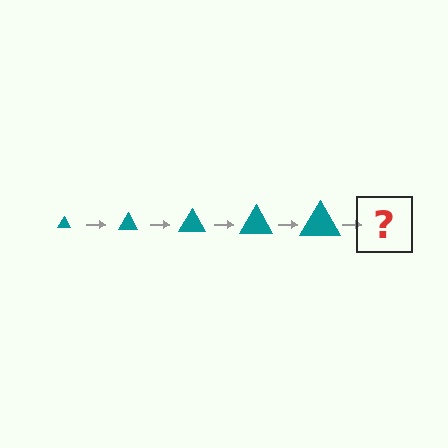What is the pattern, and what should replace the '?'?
The pattern is that the triangle gets progressively larger each step. The '?' should be a teal triangle, larger than the previous one.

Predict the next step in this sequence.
The next step is a teal triangle, larger than the previous one.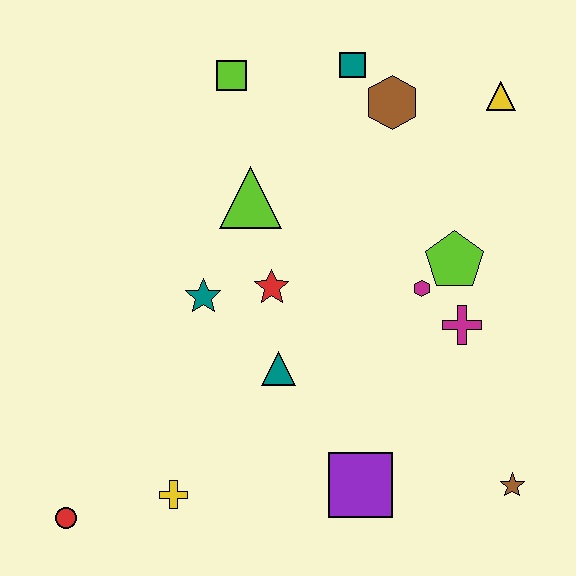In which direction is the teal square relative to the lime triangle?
The teal square is above the lime triangle.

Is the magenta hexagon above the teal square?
No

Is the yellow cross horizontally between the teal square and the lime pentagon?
No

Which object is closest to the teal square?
The brown hexagon is closest to the teal square.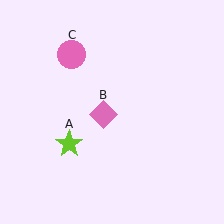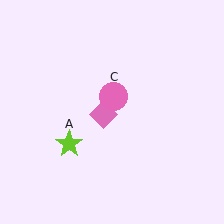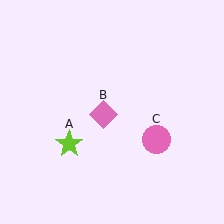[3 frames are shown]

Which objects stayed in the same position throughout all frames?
Lime star (object A) and pink diamond (object B) remained stationary.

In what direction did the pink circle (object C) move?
The pink circle (object C) moved down and to the right.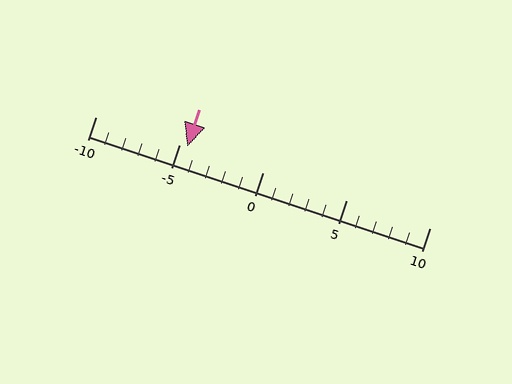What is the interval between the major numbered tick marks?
The major tick marks are spaced 5 units apart.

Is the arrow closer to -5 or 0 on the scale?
The arrow is closer to -5.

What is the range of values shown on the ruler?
The ruler shows values from -10 to 10.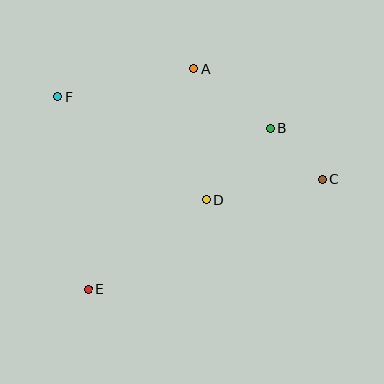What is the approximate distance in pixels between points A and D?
The distance between A and D is approximately 131 pixels.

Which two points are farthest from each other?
Points C and F are farthest from each other.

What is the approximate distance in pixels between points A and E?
The distance between A and E is approximately 244 pixels.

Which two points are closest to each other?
Points B and C are closest to each other.